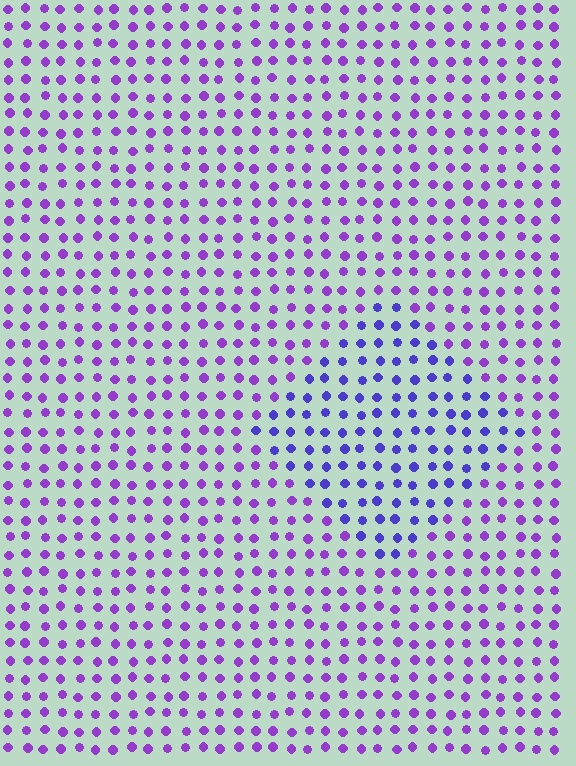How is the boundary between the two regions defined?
The boundary is defined purely by a slight shift in hue (about 32 degrees). Spacing, size, and orientation are identical on both sides.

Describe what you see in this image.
The image is filled with small purple elements in a uniform arrangement. A diamond-shaped region is visible where the elements are tinted to a slightly different hue, forming a subtle color boundary.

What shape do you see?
I see a diamond.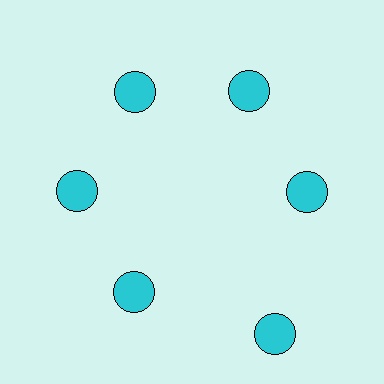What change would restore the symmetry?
The symmetry would be restored by moving it inward, back onto the ring so that all 6 circles sit at equal angles and equal distance from the center.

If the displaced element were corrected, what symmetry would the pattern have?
It would have 6-fold rotational symmetry — the pattern would map onto itself every 60 degrees.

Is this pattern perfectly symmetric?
No. The 6 cyan circles are arranged in a ring, but one element near the 5 o'clock position is pushed outward from the center, breaking the 6-fold rotational symmetry.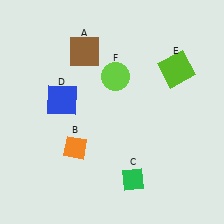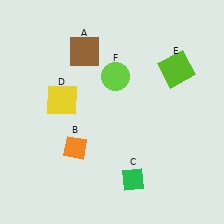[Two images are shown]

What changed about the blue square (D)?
In Image 1, D is blue. In Image 2, it changed to yellow.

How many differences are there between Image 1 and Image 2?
There is 1 difference between the two images.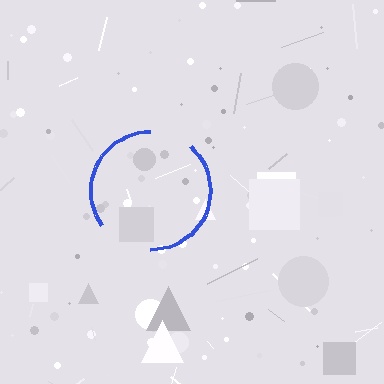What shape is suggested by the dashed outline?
The dashed outline suggests a circle.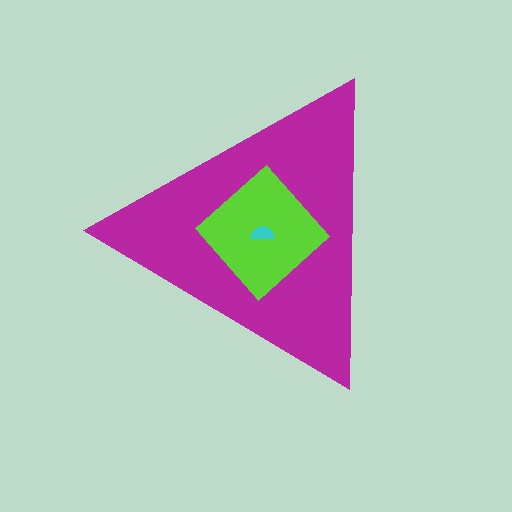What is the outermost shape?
The magenta triangle.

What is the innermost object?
The cyan semicircle.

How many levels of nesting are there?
3.